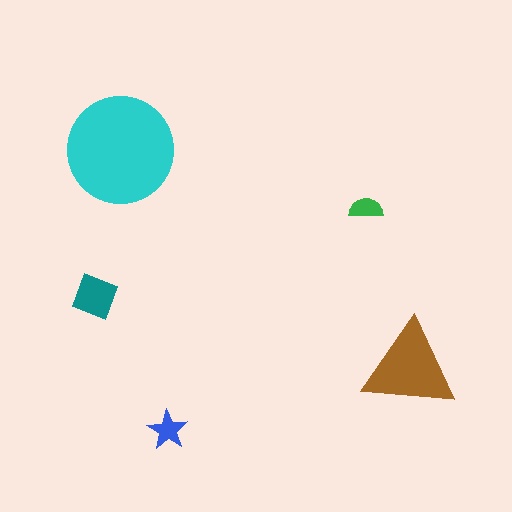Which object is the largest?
The cyan circle.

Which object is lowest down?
The blue star is bottommost.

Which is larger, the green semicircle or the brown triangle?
The brown triangle.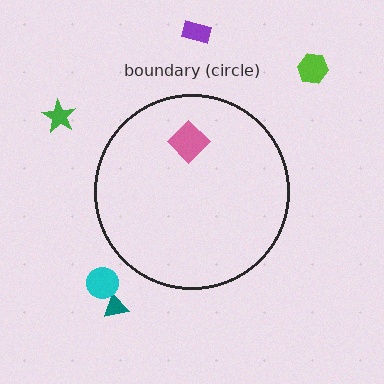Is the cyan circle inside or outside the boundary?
Outside.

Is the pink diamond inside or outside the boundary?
Inside.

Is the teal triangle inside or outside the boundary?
Outside.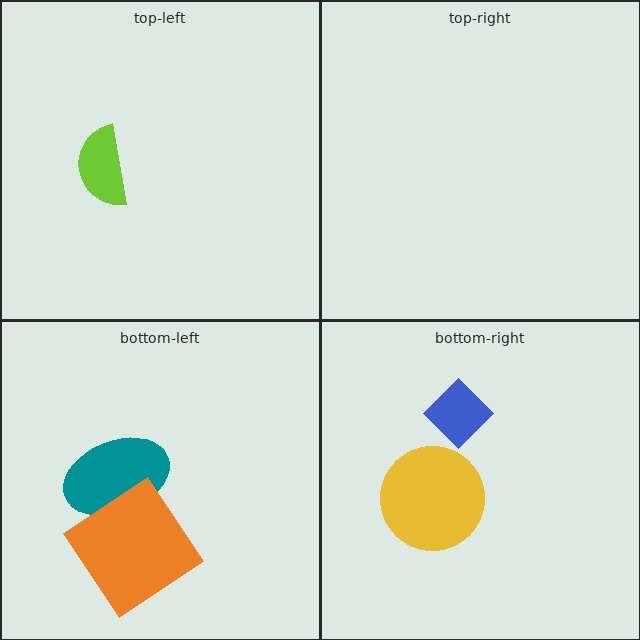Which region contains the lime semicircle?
The top-left region.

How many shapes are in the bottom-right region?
2.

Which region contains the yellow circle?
The bottom-right region.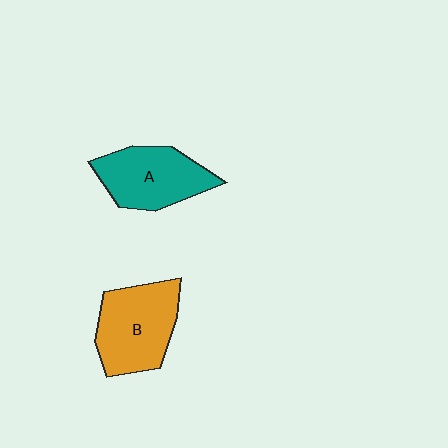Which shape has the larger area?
Shape B (orange).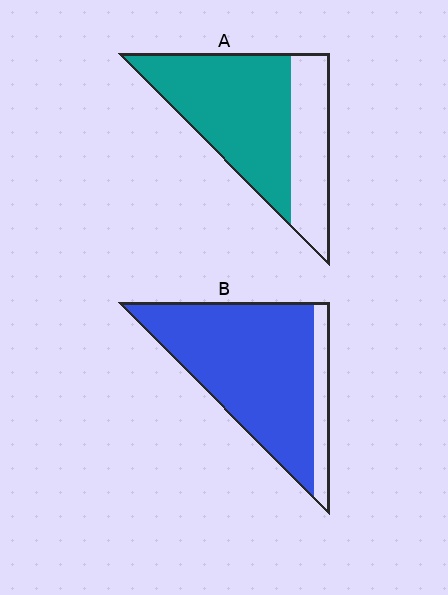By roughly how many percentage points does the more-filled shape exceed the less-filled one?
By roughly 20 percentage points (B over A).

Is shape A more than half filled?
Yes.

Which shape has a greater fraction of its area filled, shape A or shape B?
Shape B.